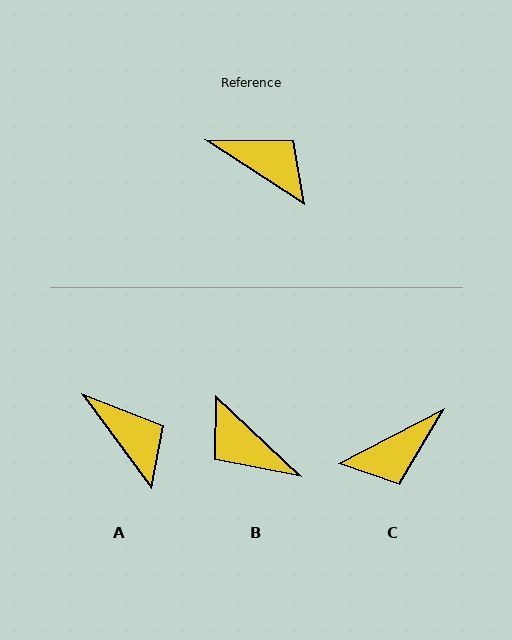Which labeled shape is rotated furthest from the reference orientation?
B, about 170 degrees away.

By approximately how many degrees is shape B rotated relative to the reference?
Approximately 170 degrees counter-clockwise.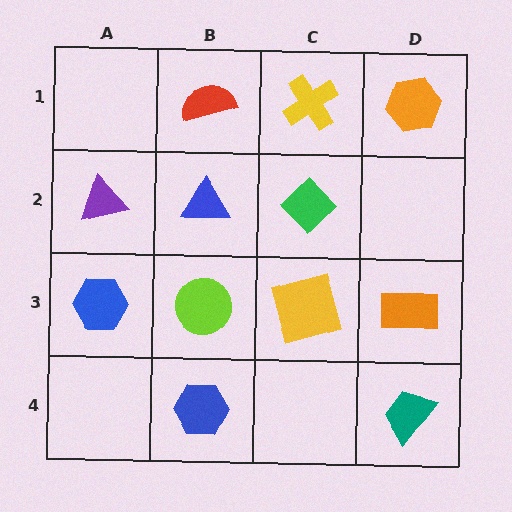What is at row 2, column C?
A green diamond.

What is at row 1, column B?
A red semicircle.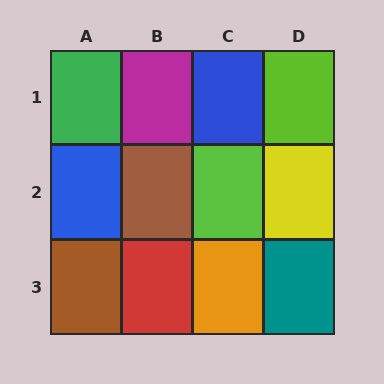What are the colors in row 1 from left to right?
Green, magenta, blue, lime.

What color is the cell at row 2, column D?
Yellow.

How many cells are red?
1 cell is red.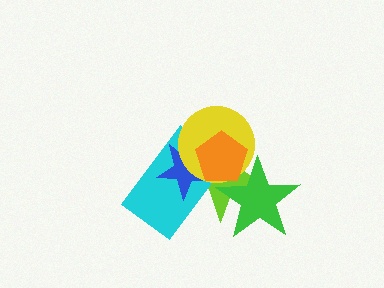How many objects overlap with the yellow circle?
5 objects overlap with the yellow circle.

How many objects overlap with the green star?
3 objects overlap with the green star.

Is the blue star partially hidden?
Yes, it is partially covered by another shape.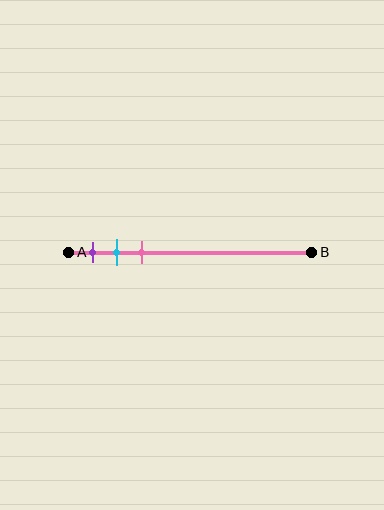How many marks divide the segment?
There are 3 marks dividing the segment.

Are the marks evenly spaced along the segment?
Yes, the marks are approximately evenly spaced.